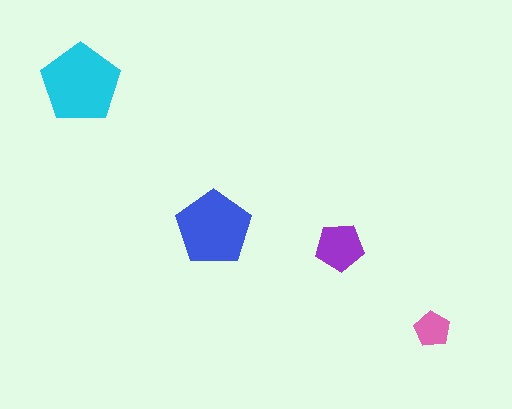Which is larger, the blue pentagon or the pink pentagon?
The blue one.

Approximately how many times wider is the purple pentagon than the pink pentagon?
About 1.5 times wider.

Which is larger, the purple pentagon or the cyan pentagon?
The cyan one.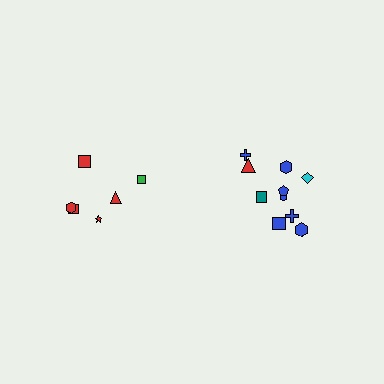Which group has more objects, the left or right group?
The right group.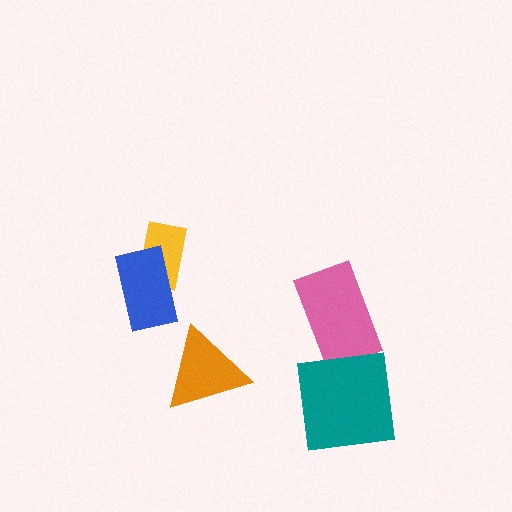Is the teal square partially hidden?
No, no other shape covers it.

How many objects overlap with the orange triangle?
0 objects overlap with the orange triangle.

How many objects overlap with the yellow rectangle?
1 object overlaps with the yellow rectangle.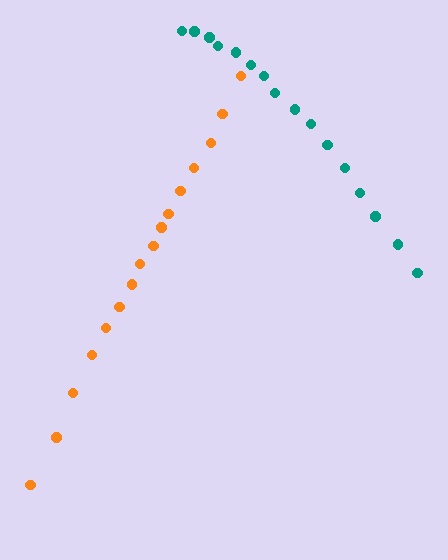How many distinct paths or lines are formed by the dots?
There are 2 distinct paths.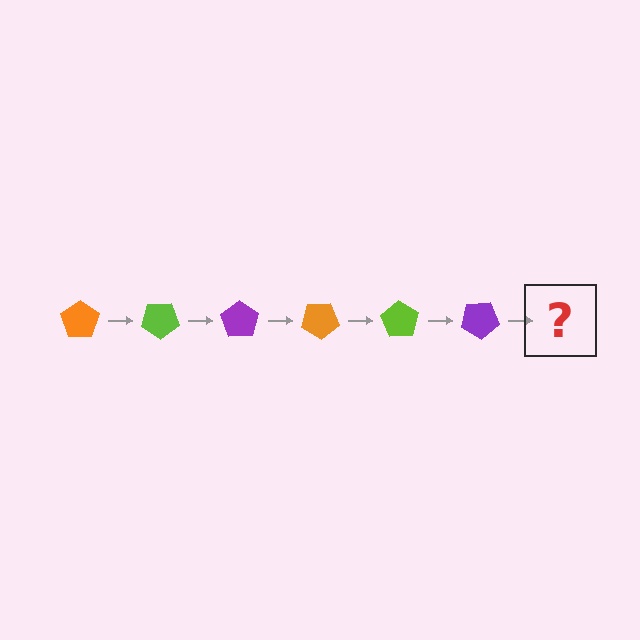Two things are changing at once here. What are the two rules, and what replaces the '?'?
The two rules are that it rotates 35 degrees each step and the color cycles through orange, lime, and purple. The '?' should be an orange pentagon, rotated 210 degrees from the start.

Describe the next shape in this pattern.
It should be an orange pentagon, rotated 210 degrees from the start.